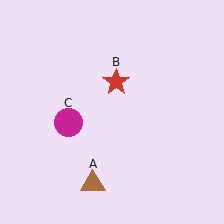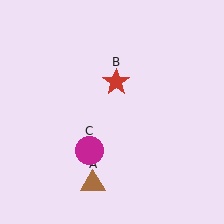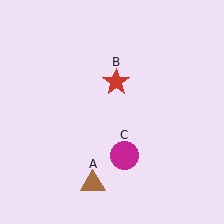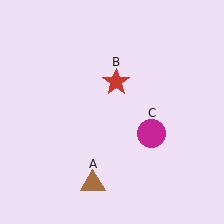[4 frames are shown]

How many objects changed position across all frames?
1 object changed position: magenta circle (object C).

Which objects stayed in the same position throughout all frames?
Brown triangle (object A) and red star (object B) remained stationary.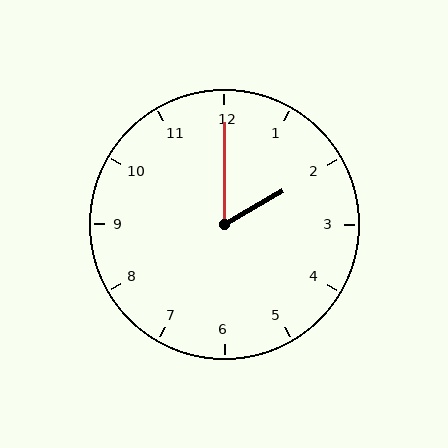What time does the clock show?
2:00.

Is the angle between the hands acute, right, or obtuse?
It is acute.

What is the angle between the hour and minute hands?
Approximately 60 degrees.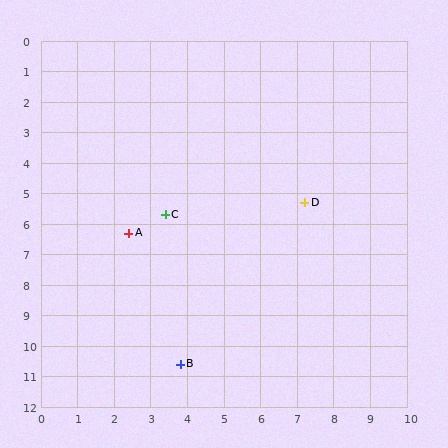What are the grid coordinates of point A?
Point A is at approximately (2.4, 6.3).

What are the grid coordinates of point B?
Point B is at approximately (3.8, 10.6).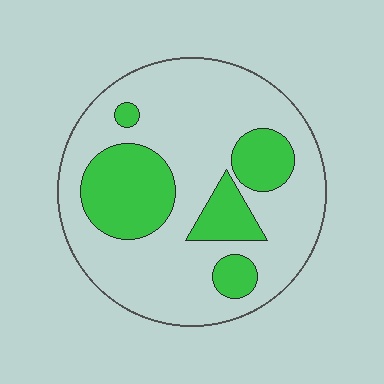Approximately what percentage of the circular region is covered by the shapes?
Approximately 25%.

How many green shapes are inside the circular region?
5.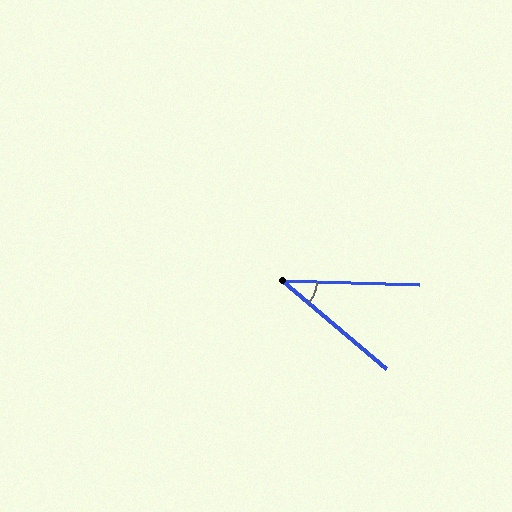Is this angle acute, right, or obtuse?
It is acute.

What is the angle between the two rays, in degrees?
Approximately 38 degrees.